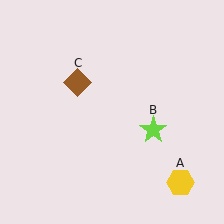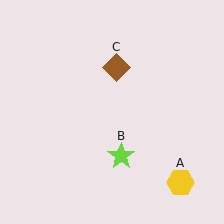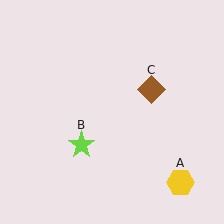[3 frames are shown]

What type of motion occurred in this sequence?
The lime star (object B), brown diamond (object C) rotated clockwise around the center of the scene.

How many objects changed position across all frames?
2 objects changed position: lime star (object B), brown diamond (object C).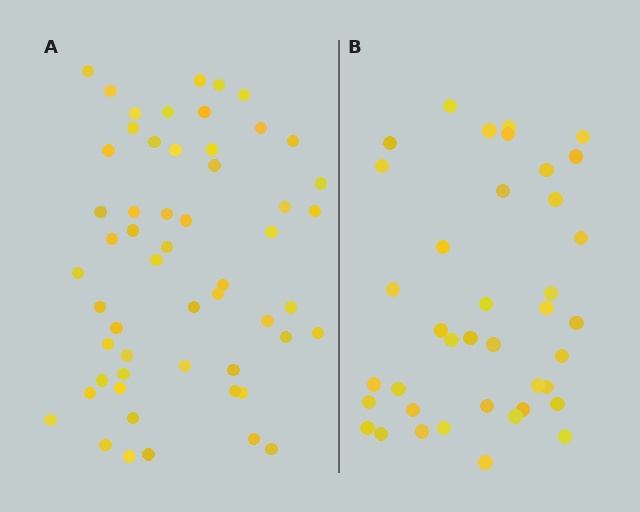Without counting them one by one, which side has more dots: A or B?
Region A (the left region) has more dots.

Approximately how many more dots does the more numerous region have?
Region A has approximately 15 more dots than region B.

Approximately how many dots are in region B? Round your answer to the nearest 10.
About 40 dots. (The exact count is 39, which rounds to 40.)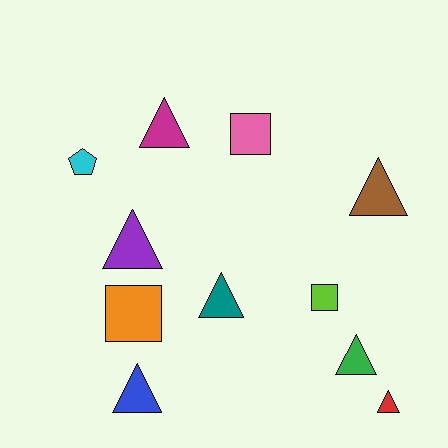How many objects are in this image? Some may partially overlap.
There are 11 objects.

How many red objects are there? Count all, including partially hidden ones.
There is 1 red object.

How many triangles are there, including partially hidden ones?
There are 7 triangles.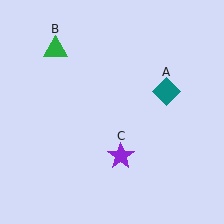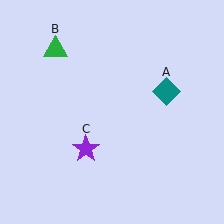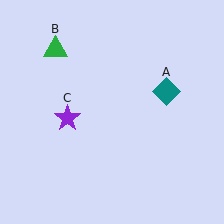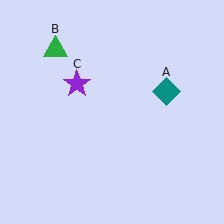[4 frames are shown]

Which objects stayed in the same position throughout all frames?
Teal diamond (object A) and green triangle (object B) remained stationary.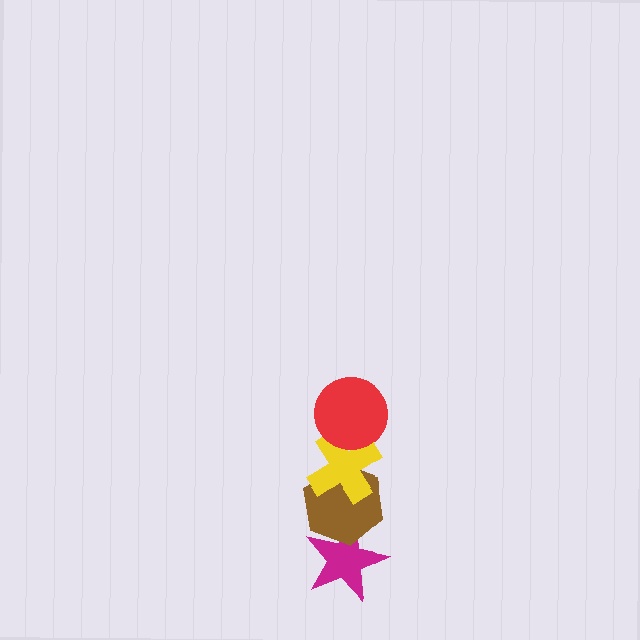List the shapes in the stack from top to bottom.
From top to bottom: the red circle, the yellow cross, the brown hexagon, the magenta star.